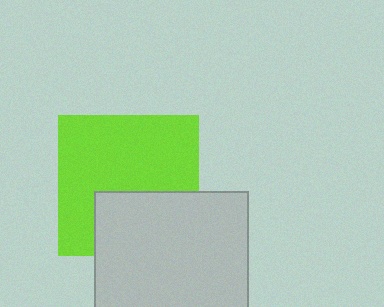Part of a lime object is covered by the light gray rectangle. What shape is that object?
It is a square.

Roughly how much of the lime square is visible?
Most of it is visible (roughly 66%).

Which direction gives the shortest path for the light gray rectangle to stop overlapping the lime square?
Moving down gives the shortest separation.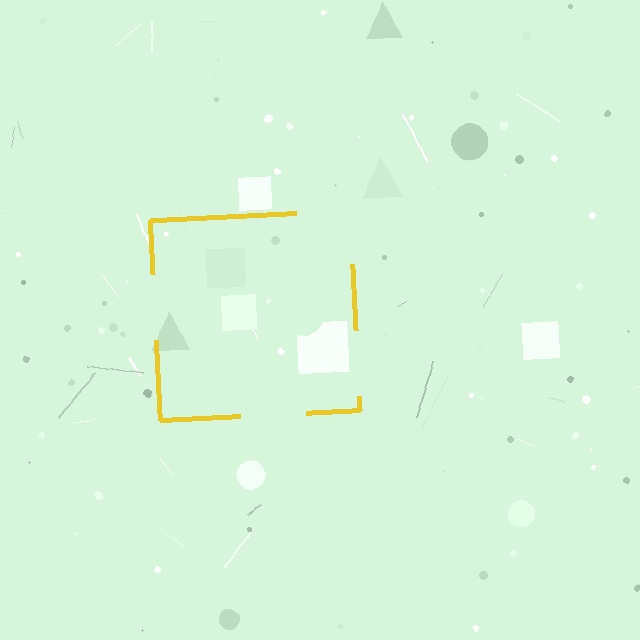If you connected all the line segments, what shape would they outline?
They would outline a square.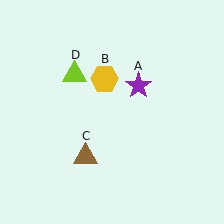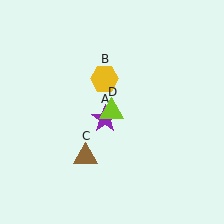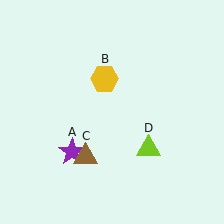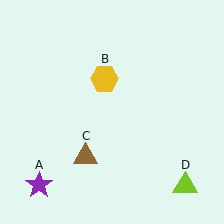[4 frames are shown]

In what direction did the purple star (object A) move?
The purple star (object A) moved down and to the left.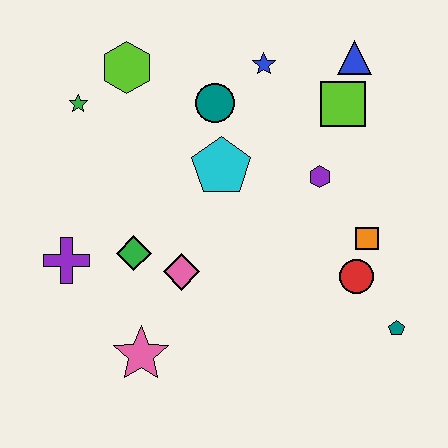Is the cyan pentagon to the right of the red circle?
No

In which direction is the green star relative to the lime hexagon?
The green star is to the left of the lime hexagon.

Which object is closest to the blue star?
The teal circle is closest to the blue star.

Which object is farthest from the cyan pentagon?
The teal pentagon is farthest from the cyan pentagon.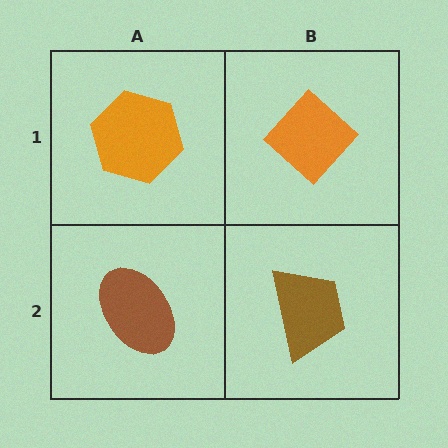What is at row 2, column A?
A brown ellipse.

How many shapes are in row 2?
2 shapes.